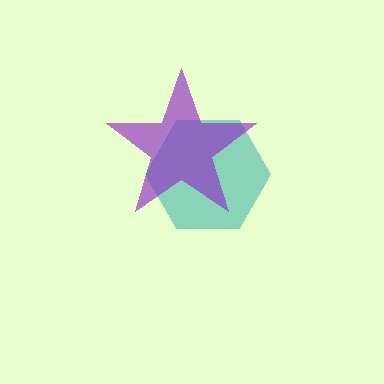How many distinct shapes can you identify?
There are 2 distinct shapes: a teal hexagon, a purple star.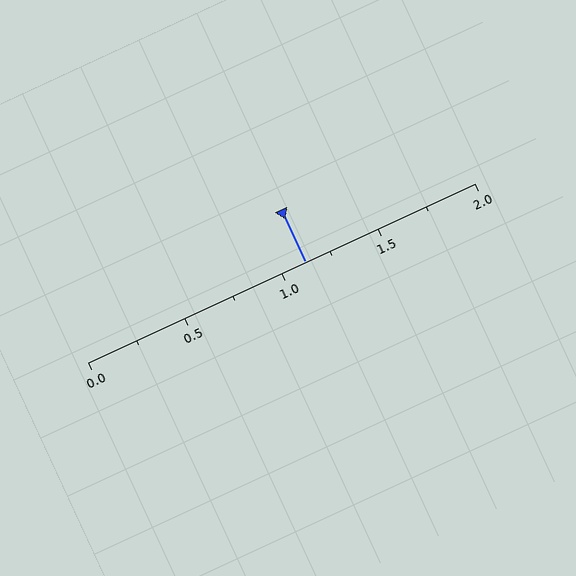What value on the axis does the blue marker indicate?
The marker indicates approximately 1.12.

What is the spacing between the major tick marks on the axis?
The major ticks are spaced 0.5 apart.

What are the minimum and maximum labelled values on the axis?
The axis runs from 0.0 to 2.0.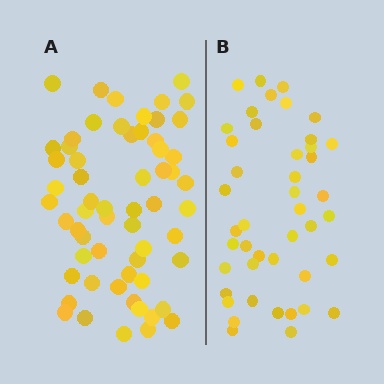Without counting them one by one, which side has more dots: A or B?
Region A (the left region) has more dots.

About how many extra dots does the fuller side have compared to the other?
Region A has approximately 15 more dots than region B.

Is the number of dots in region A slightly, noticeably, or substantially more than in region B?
Region A has noticeably more, but not dramatically so. The ratio is roughly 1.4 to 1.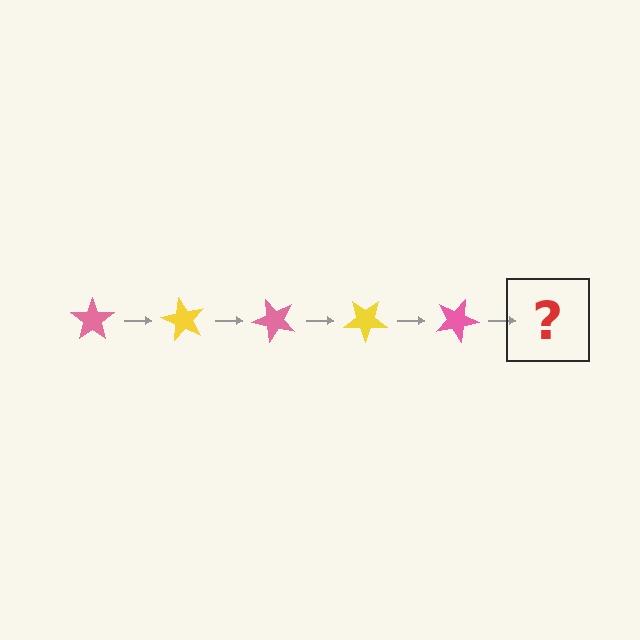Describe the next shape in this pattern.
It should be a yellow star, rotated 300 degrees from the start.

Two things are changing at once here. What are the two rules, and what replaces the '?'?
The two rules are that it rotates 60 degrees each step and the color cycles through pink and yellow. The '?' should be a yellow star, rotated 300 degrees from the start.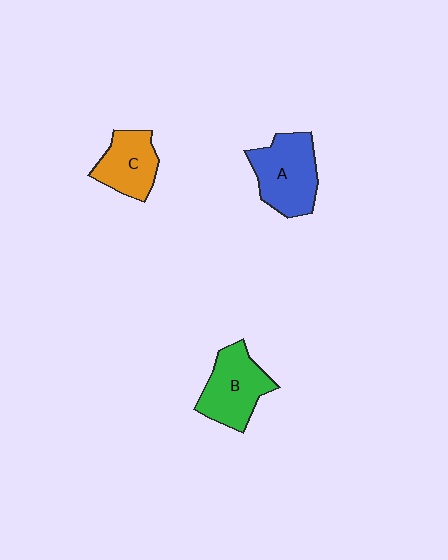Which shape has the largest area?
Shape A (blue).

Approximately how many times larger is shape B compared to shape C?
Approximately 1.2 times.